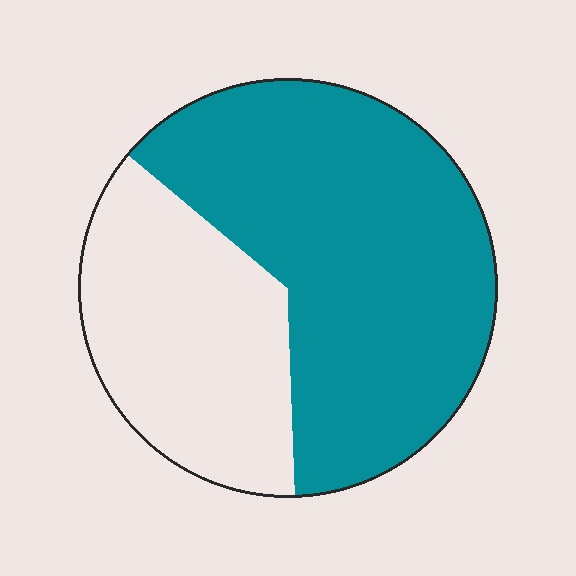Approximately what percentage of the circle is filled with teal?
Approximately 65%.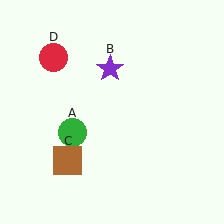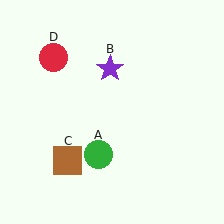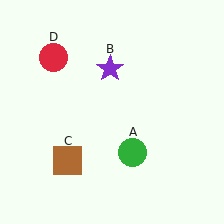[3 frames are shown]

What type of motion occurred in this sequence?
The green circle (object A) rotated counterclockwise around the center of the scene.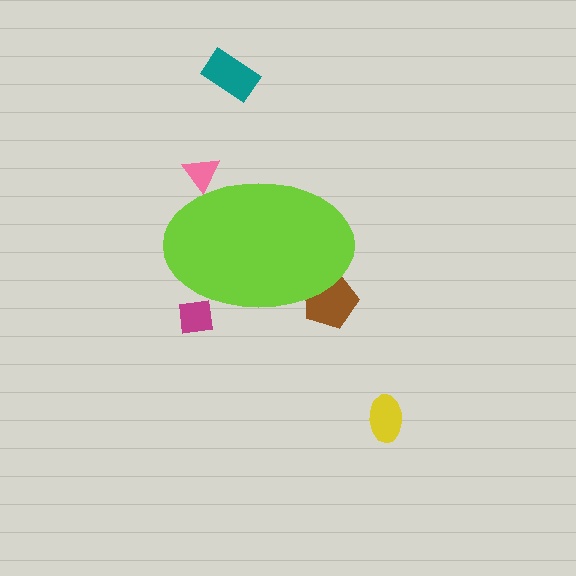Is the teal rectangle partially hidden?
No, the teal rectangle is fully visible.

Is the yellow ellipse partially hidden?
No, the yellow ellipse is fully visible.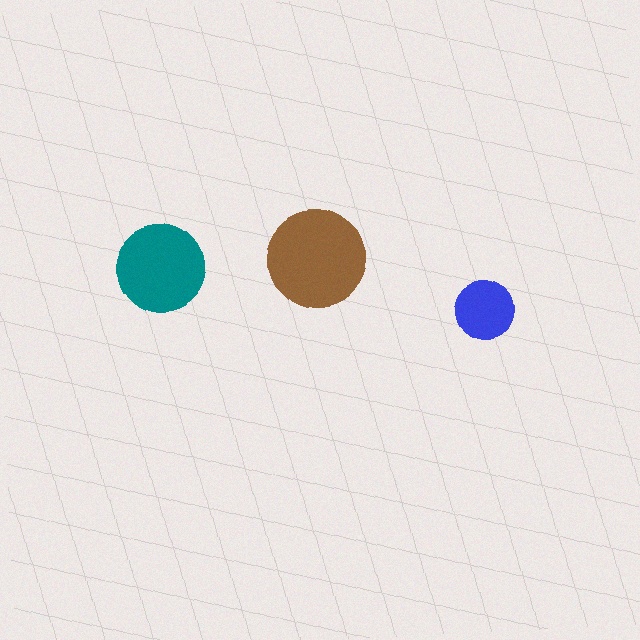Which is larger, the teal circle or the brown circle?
The brown one.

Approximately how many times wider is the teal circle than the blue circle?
About 1.5 times wider.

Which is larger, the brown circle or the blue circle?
The brown one.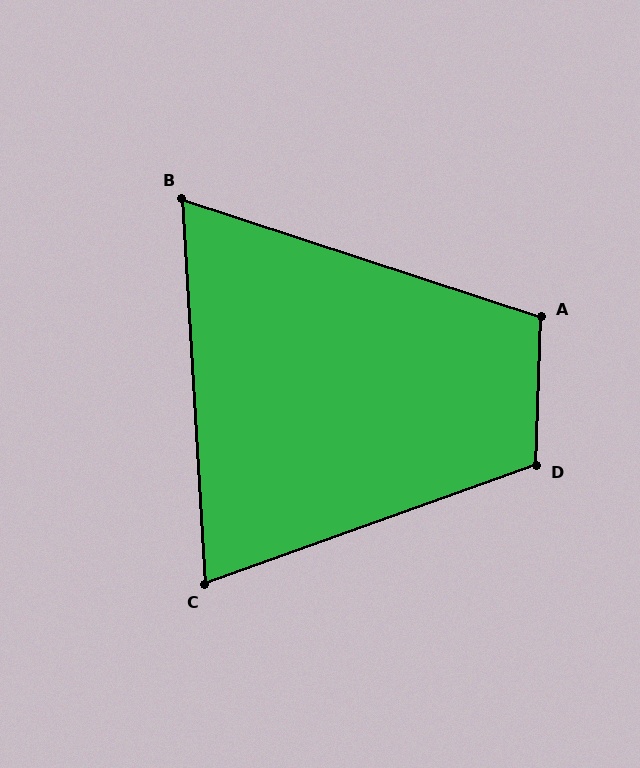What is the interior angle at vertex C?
Approximately 74 degrees (acute).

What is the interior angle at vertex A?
Approximately 106 degrees (obtuse).